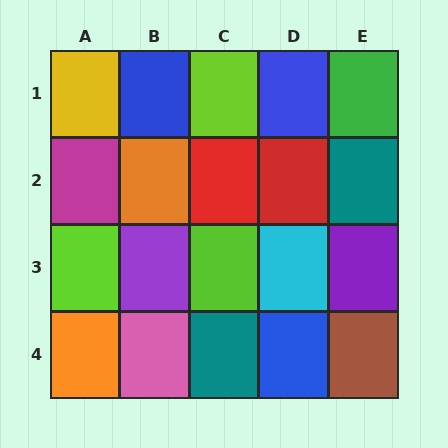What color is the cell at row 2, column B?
Orange.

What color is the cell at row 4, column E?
Brown.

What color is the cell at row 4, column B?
Pink.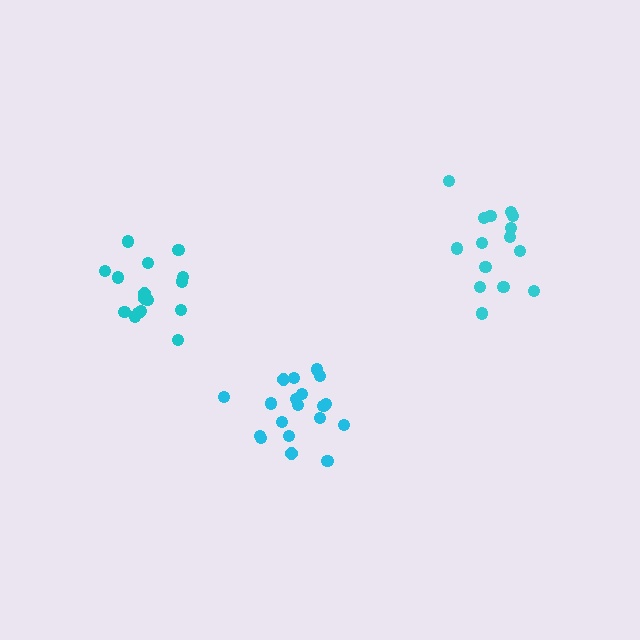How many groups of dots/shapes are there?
There are 3 groups.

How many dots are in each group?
Group 1: 15 dots, Group 2: 19 dots, Group 3: 16 dots (50 total).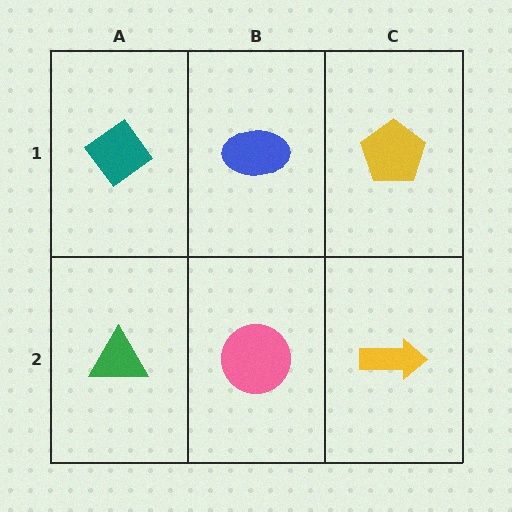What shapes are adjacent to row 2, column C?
A yellow pentagon (row 1, column C), a pink circle (row 2, column B).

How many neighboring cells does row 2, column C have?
2.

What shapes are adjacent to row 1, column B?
A pink circle (row 2, column B), a teal diamond (row 1, column A), a yellow pentagon (row 1, column C).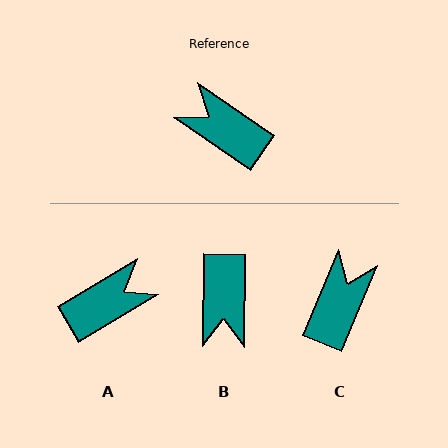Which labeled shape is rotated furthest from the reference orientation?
B, about 123 degrees away.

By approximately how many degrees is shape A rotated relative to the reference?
Approximately 115 degrees clockwise.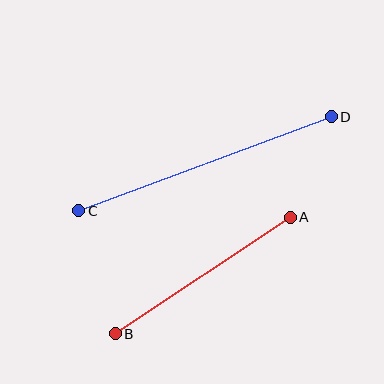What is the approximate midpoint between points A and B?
The midpoint is at approximately (203, 275) pixels.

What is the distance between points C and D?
The distance is approximately 269 pixels.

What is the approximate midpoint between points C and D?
The midpoint is at approximately (205, 164) pixels.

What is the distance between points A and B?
The distance is approximately 210 pixels.